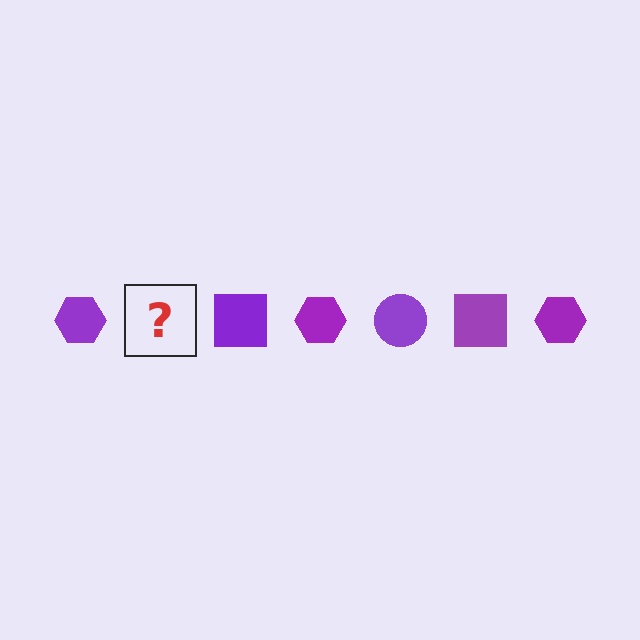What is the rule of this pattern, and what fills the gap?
The rule is that the pattern cycles through hexagon, circle, square shapes in purple. The gap should be filled with a purple circle.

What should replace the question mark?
The question mark should be replaced with a purple circle.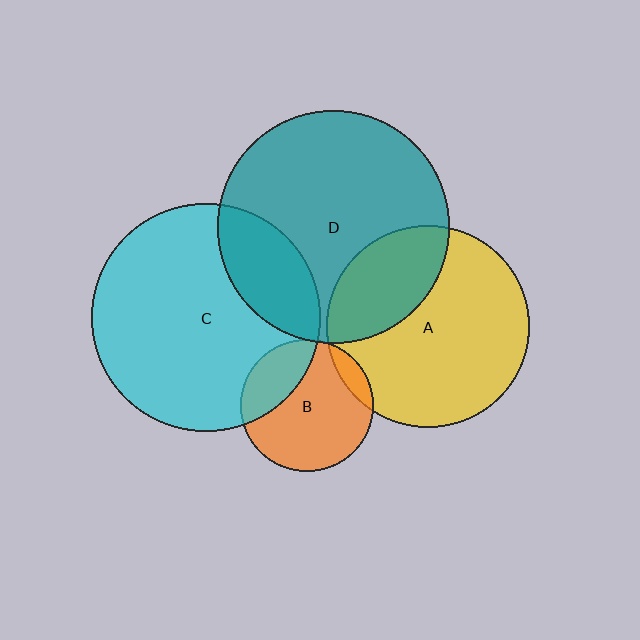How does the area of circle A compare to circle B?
Approximately 2.3 times.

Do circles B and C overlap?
Yes.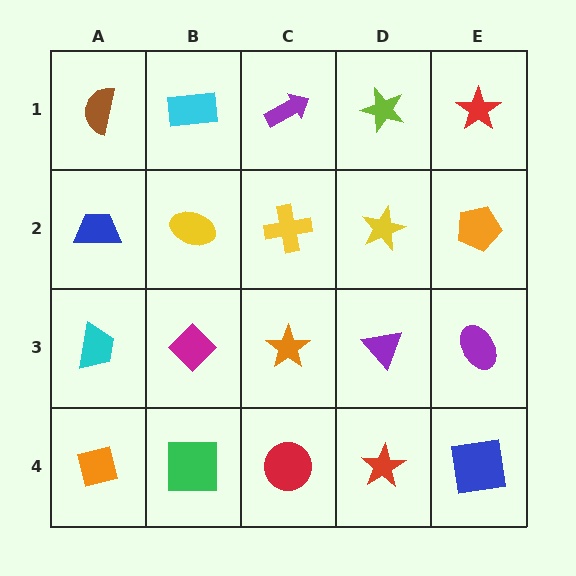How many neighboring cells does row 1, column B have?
3.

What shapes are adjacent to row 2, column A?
A brown semicircle (row 1, column A), a cyan trapezoid (row 3, column A), a yellow ellipse (row 2, column B).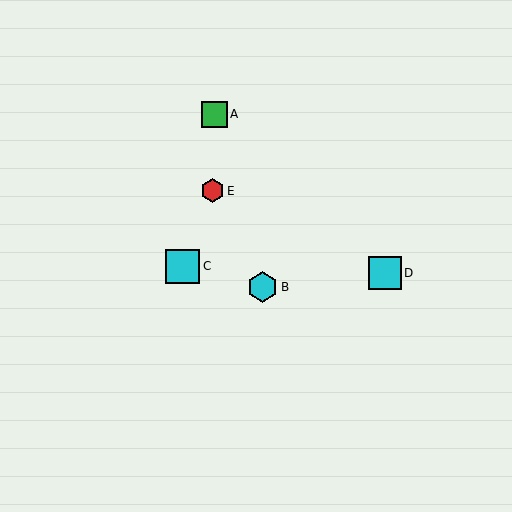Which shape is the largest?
The cyan square (labeled C) is the largest.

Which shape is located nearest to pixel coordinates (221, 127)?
The green square (labeled A) at (214, 114) is nearest to that location.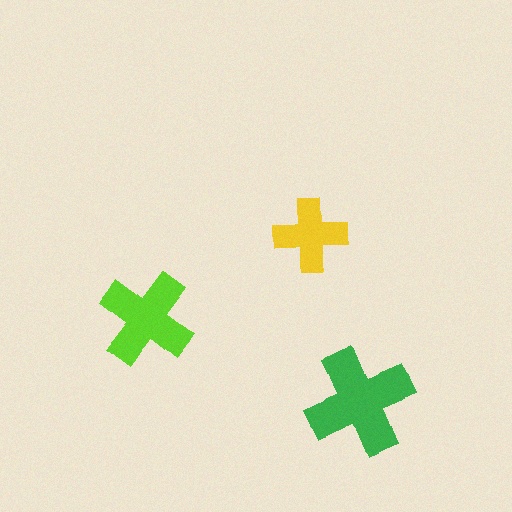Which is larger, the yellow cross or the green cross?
The green one.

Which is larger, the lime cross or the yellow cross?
The lime one.